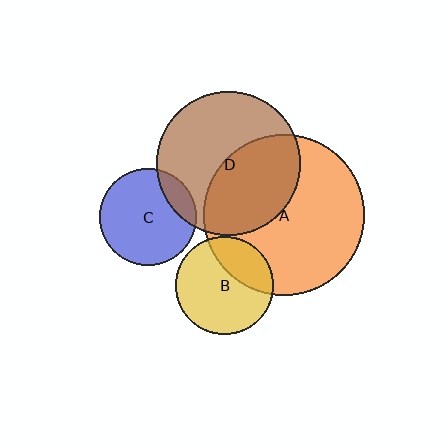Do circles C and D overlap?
Yes.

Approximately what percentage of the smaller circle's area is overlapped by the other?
Approximately 15%.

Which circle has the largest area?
Circle A (orange).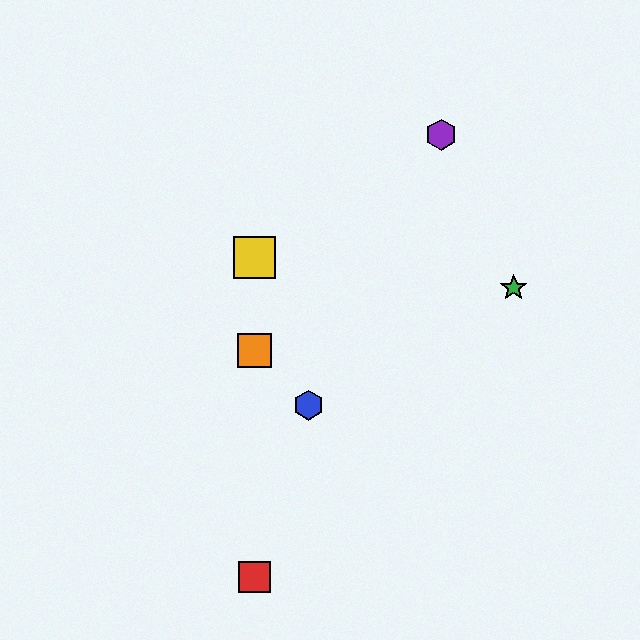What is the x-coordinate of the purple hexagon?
The purple hexagon is at x≈441.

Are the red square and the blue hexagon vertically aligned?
No, the red square is at x≈255 and the blue hexagon is at x≈308.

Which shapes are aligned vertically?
The red square, the yellow square, the orange square are aligned vertically.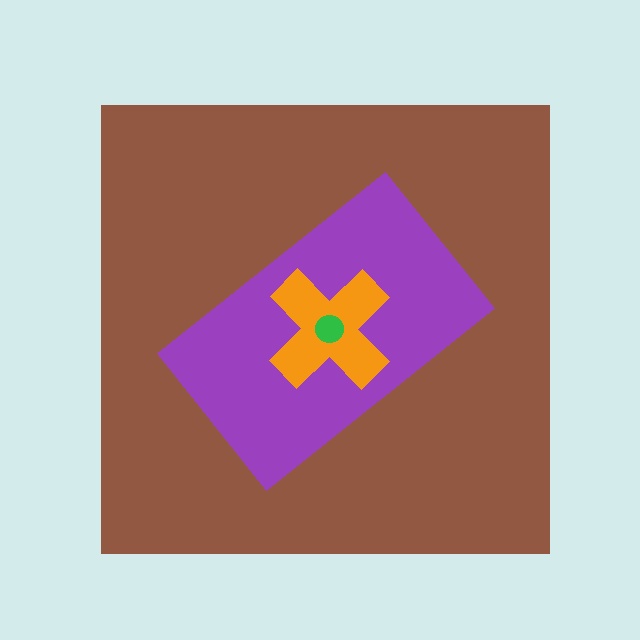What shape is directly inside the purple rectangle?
The orange cross.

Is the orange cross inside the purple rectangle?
Yes.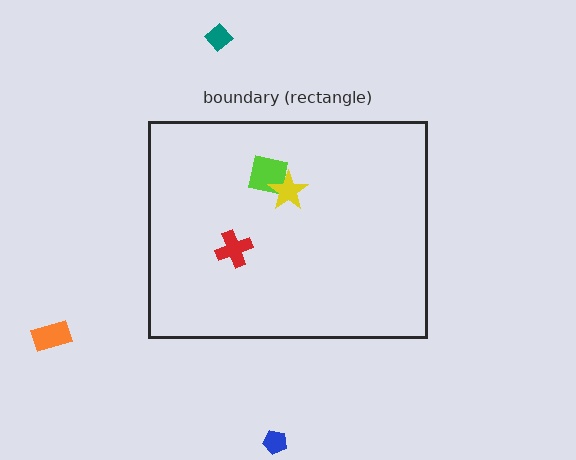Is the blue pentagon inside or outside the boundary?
Outside.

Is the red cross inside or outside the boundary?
Inside.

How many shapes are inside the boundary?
3 inside, 3 outside.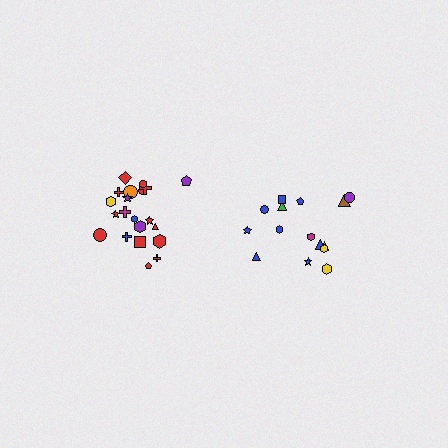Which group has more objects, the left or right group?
The left group.